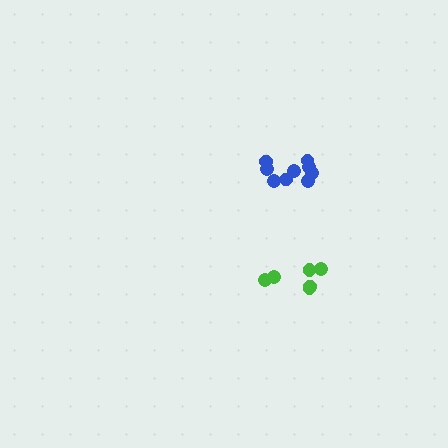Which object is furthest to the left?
The blue cluster is leftmost.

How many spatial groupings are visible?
There are 2 spatial groupings.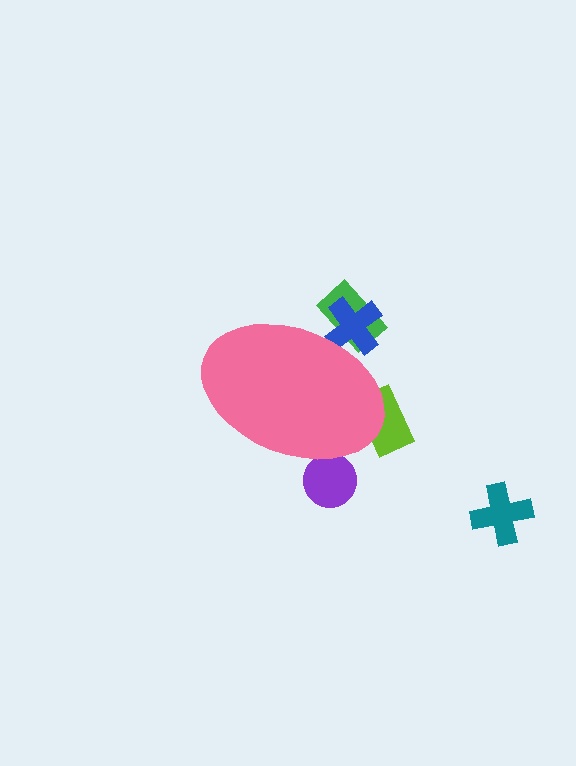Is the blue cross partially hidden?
Yes, the blue cross is partially hidden behind the pink ellipse.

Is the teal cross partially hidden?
No, the teal cross is fully visible.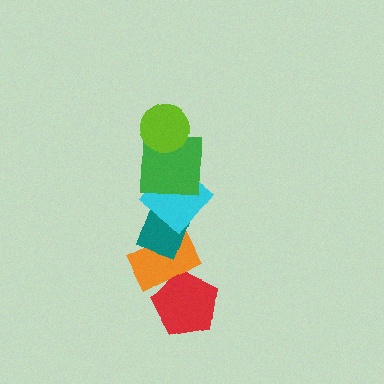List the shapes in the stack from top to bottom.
From top to bottom: the lime circle, the green square, the cyan diamond, the teal diamond, the orange rectangle, the red pentagon.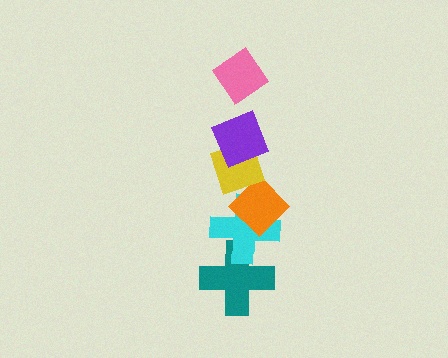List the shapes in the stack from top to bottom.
From top to bottom: the pink diamond, the purple square, the yellow diamond, the orange diamond, the cyan cross, the teal cross.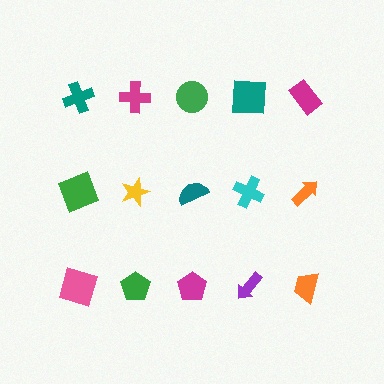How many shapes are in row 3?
5 shapes.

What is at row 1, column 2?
A magenta cross.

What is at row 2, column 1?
A green square.